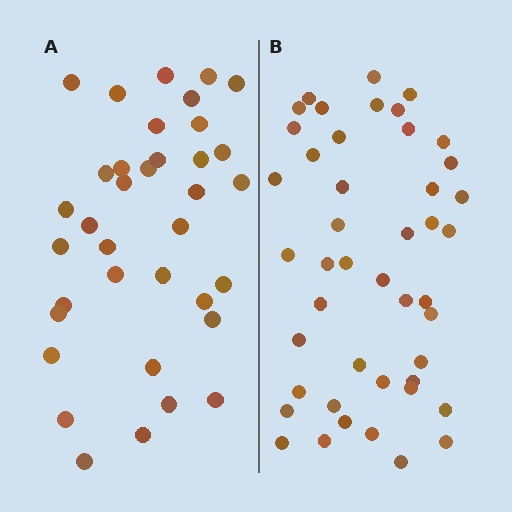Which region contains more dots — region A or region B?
Region B (the right region) has more dots.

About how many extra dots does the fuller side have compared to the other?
Region B has roughly 8 or so more dots than region A.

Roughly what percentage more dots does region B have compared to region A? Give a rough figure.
About 25% more.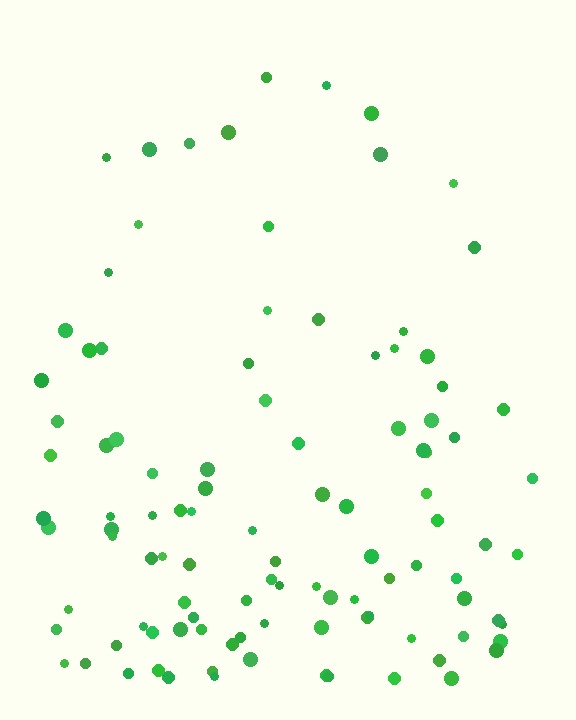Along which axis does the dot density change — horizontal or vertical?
Vertical.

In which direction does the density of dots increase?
From top to bottom, with the bottom side densest.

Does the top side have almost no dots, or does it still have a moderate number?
Still a moderate number, just noticeably fewer than the bottom.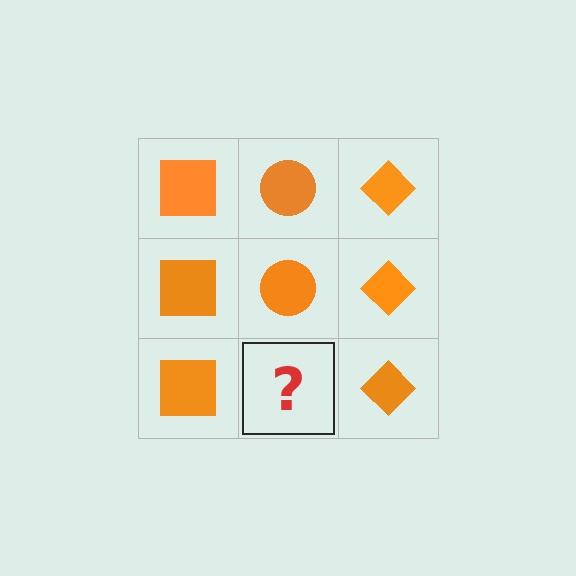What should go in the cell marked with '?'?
The missing cell should contain an orange circle.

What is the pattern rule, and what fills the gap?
The rule is that each column has a consistent shape. The gap should be filled with an orange circle.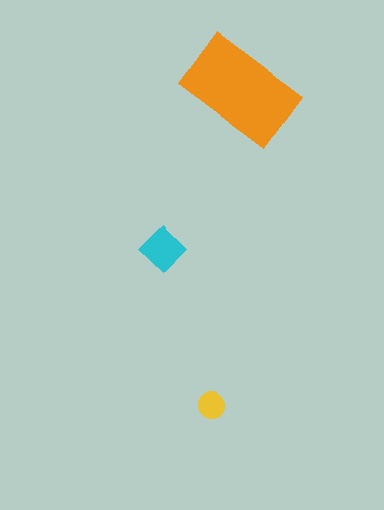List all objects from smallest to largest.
The yellow circle, the cyan diamond, the orange rectangle.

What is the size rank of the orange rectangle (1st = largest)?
1st.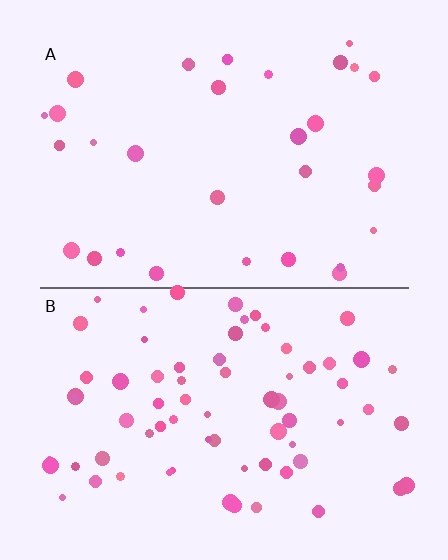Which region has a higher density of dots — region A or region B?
B (the bottom).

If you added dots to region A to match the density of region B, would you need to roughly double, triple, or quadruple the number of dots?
Approximately double.